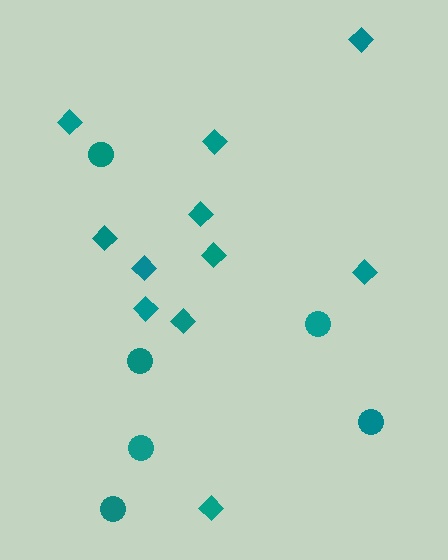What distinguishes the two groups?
There are 2 groups: one group of diamonds (11) and one group of circles (6).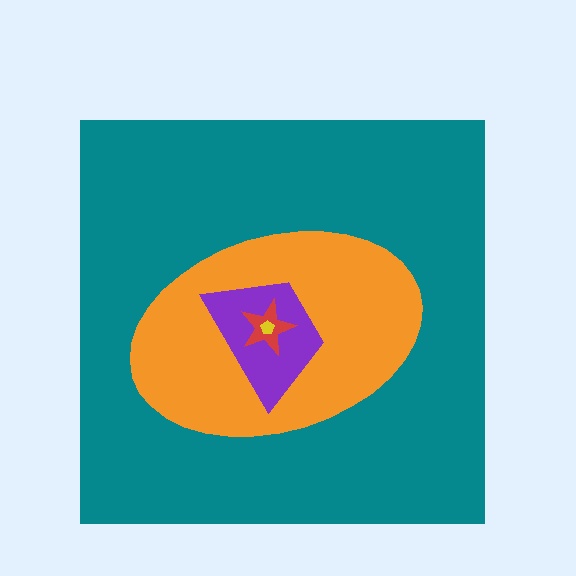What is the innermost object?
The yellow pentagon.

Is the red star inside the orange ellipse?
Yes.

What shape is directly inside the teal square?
The orange ellipse.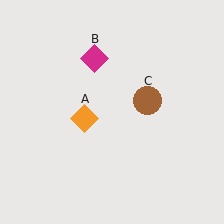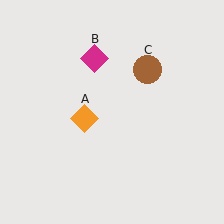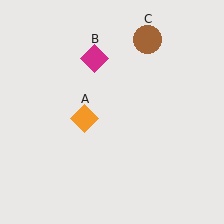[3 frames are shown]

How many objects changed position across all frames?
1 object changed position: brown circle (object C).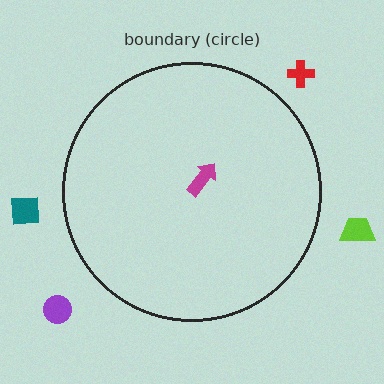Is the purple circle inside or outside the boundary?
Outside.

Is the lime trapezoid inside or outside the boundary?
Outside.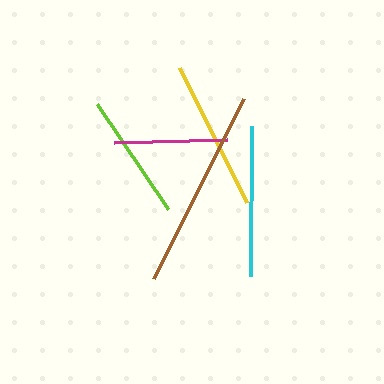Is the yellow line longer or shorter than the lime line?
The yellow line is longer than the lime line.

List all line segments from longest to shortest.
From longest to shortest: brown, yellow, cyan, lime, magenta.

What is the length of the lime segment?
The lime segment is approximately 127 pixels long.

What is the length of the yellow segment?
The yellow segment is approximately 151 pixels long.